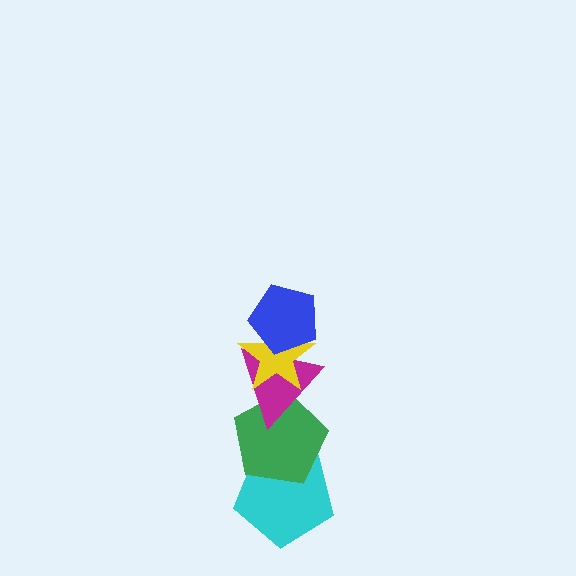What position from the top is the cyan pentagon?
The cyan pentagon is 5th from the top.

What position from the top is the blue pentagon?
The blue pentagon is 1st from the top.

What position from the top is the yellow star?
The yellow star is 2nd from the top.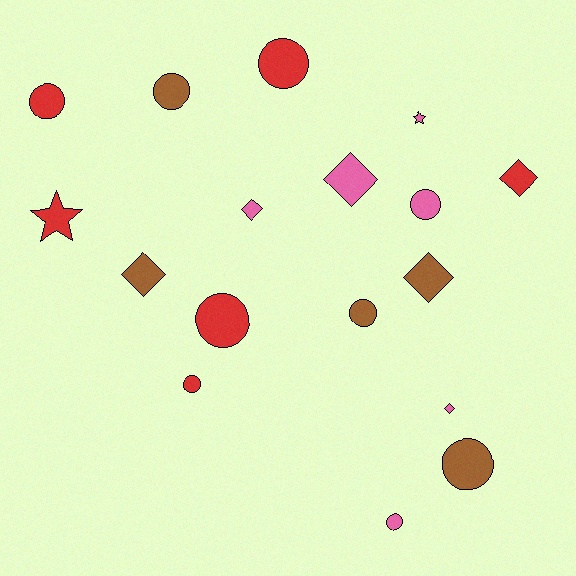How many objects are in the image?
There are 17 objects.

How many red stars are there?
There is 1 red star.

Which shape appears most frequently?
Circle, with 9 objects.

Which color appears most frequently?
Pink, with 6 objects.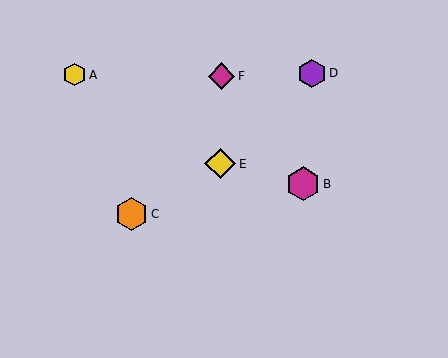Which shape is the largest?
The magenta hexagon (labeled B) is the largest.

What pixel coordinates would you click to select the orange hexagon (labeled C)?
Click at (132, 214) to select the orange hexagon C.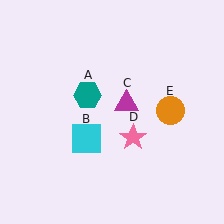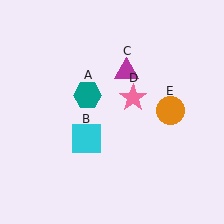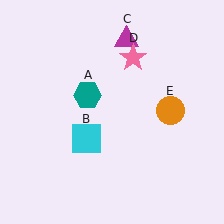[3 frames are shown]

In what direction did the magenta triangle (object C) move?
The magenta triangle (object C) moved up.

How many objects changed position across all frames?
2 objects changed position: magenta triangle (object C), pink star (object D).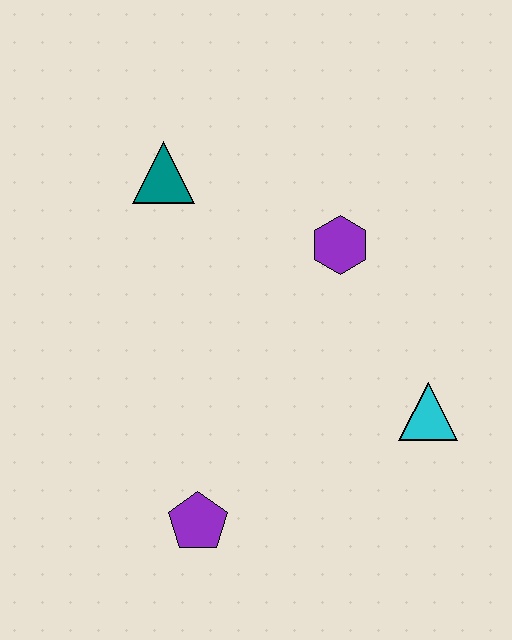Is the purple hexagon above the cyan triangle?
Yes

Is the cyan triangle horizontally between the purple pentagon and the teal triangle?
No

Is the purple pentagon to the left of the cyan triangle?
Yes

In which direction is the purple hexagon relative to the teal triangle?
The purple hexagon is to the right of the teal triangle.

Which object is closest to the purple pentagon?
The cyan triangle is closest to the purple pentagon.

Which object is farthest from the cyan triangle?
The teal triangle is farthest from the cyan triangle.